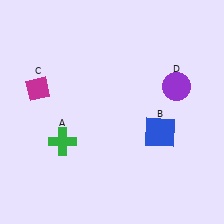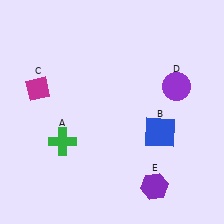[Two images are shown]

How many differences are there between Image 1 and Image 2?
There is 1 difference between the two images.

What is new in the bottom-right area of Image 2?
A purple hexagon (E) was added in the bottom-right area of Image 2.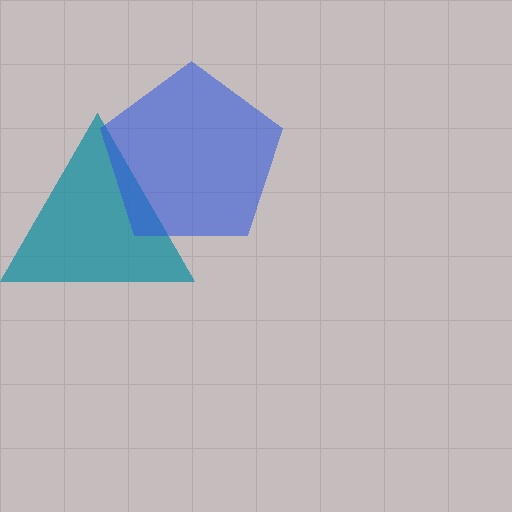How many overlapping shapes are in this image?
There are 2 overlapping shapes in the image.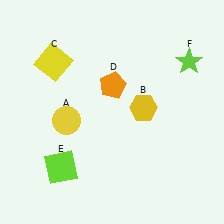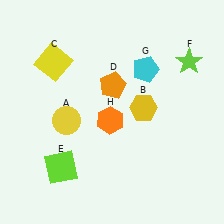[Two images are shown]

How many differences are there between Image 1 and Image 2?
There are 2 differences between the two images.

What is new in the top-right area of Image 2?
A cyan pentagon (G) was added in the top-right area of Image 2.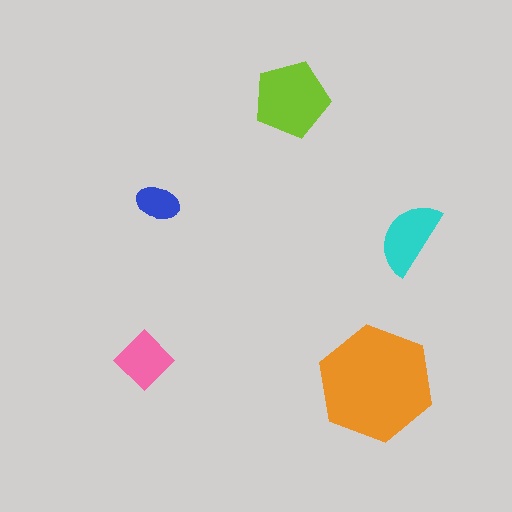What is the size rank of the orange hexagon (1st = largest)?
1st.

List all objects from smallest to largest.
The blue ellipse, the pink diamond, the cyan semicircle, the lime pentagon, the orange hexagon.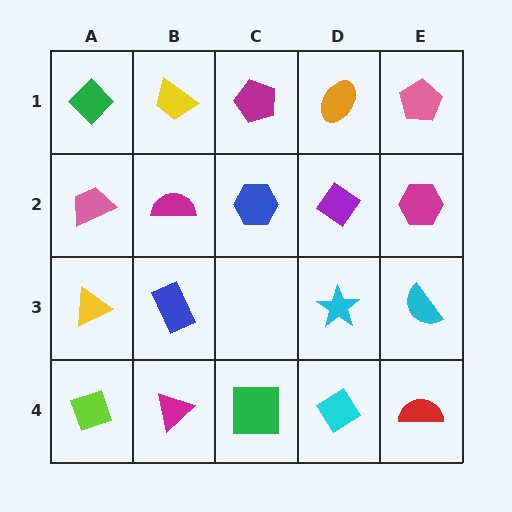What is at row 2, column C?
A blue hexagon.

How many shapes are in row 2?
5 shapes.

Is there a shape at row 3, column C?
No, that cell is empty.